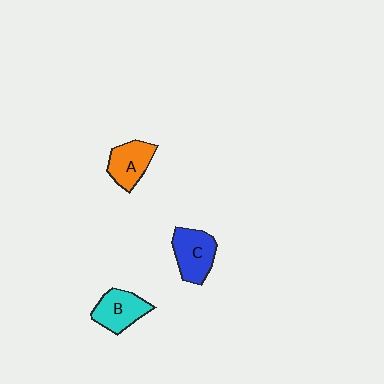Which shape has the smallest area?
Shape A (orange).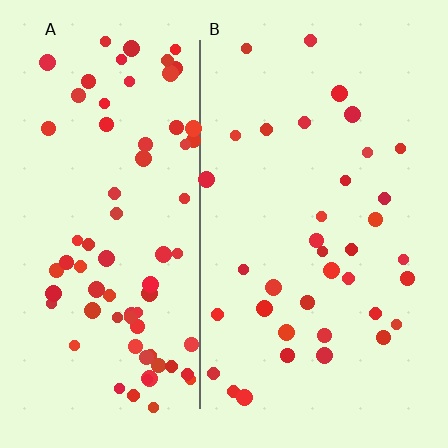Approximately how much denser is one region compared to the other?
Approximately 2.1× — region A over region B.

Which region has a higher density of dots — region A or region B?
A (the left).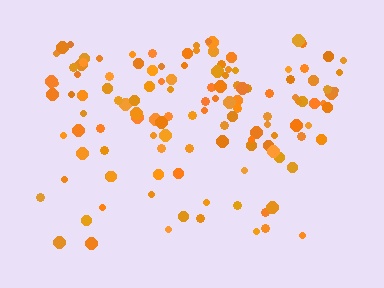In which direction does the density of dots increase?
From bottom to top, with the top side densest.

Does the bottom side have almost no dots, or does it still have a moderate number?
Still a moderate number, just noticeably fewer than the top.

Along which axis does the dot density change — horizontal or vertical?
Vertical.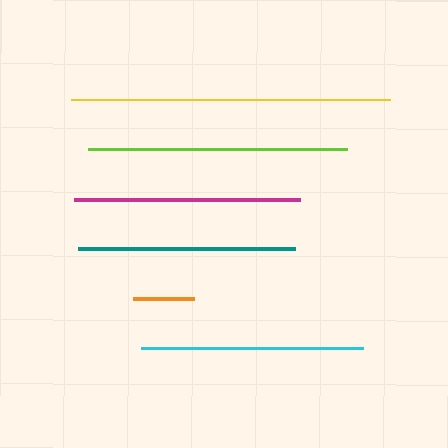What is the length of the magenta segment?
The magenta segment is approximately 226 pixels long.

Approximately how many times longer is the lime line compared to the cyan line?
The lime line is approximately 1.2 times the length of the cyan line.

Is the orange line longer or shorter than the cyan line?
The cyan line is longer than the orange line.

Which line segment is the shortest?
The orange line is the shortest at approximately 61 pixels.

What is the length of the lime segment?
The lime segment is approximately 259 pixels long.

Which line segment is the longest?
The yellow line is the longest at approximately 319 pixels.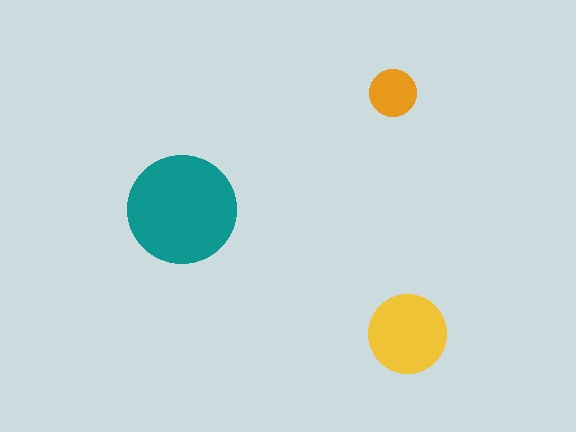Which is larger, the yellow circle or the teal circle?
The teal one.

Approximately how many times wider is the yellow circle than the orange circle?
About 1.5 times wider.